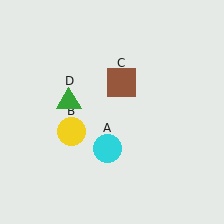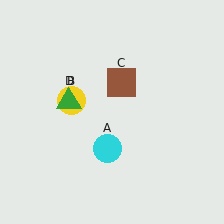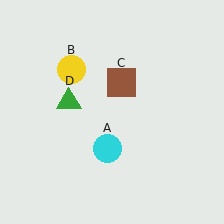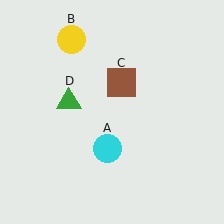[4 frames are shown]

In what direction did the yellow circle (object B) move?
The yellow circle (object B) moved up.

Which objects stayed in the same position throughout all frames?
Cyan circle (object A) and brown square (object C) and green triangle (object D) remained stationary.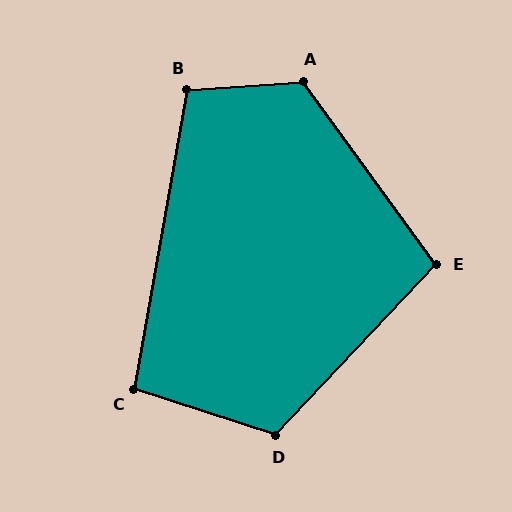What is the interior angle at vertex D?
Approximately 115 degrees (obtuse).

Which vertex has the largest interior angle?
A, at approximately 122 degrees.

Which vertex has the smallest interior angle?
C, at approximately 98 degrees.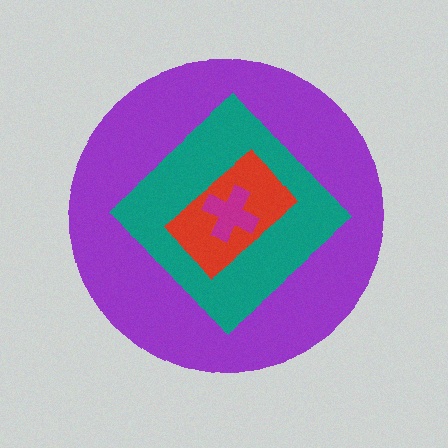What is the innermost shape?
The magenta cross.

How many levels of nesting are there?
4.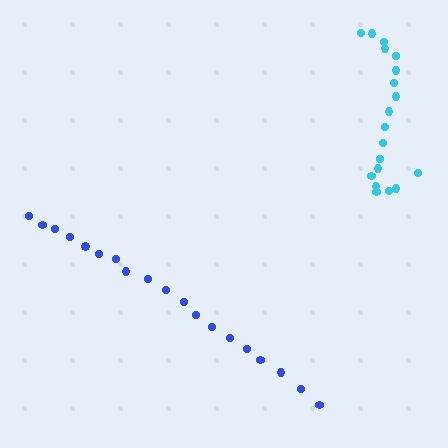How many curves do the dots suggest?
There are 2 distinct paths.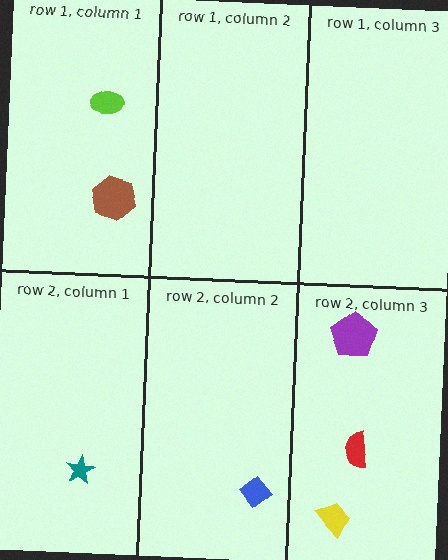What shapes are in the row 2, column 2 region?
The blue diamond.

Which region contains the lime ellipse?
The row 1, column 1 region.